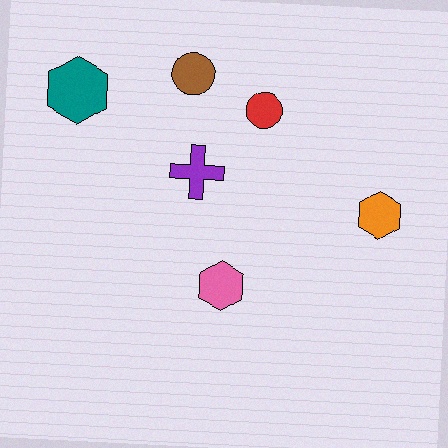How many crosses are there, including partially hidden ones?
There is 1 cross.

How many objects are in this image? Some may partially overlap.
There are 6 objects.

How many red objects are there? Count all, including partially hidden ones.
There is 1 red object.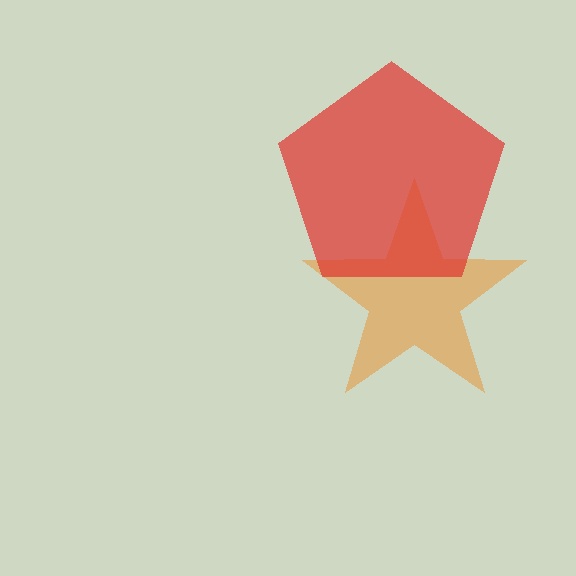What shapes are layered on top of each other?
The layered shapes are: an orange star, a red pentagon.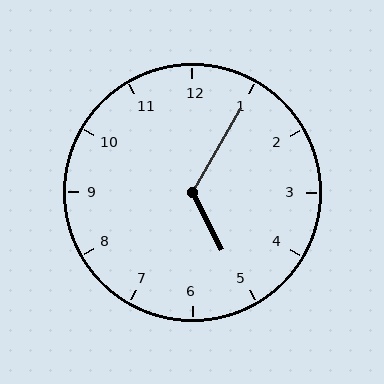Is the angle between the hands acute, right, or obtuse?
It is obtuse.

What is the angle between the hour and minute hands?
Approximately 122 degrees.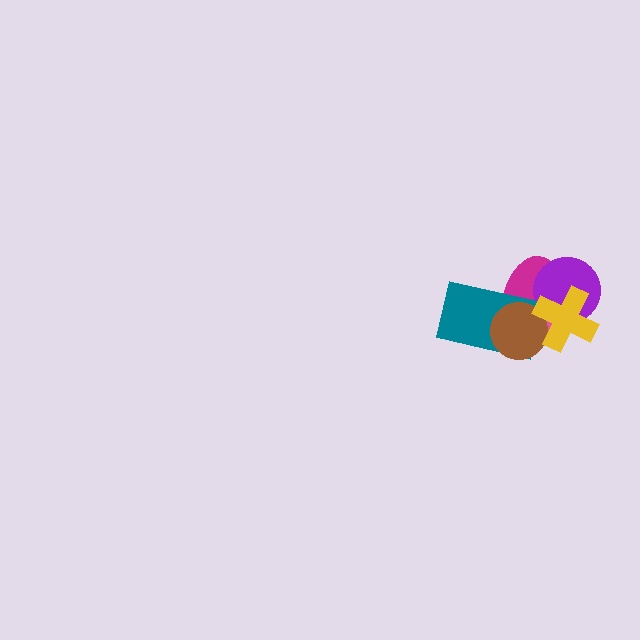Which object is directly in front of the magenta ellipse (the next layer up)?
The purple circle is directly in front of the magenta ellipse.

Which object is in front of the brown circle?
The yellow cross is in front of the brown circle.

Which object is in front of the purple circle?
The yellow cross is in front of the purple circle.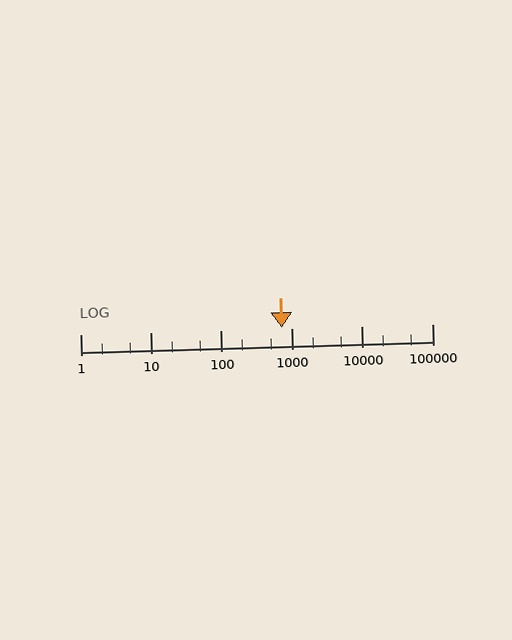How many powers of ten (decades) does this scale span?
The scale spans 5 decades, from 1 to 100000.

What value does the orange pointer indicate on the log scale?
The pointer indicates approximately 740.